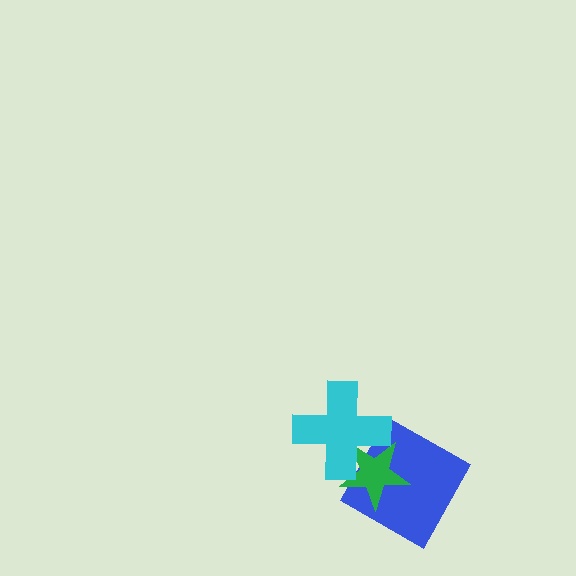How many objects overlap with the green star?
2 objects overlap with the green star.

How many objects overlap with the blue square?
2 objects overlap with the blue square.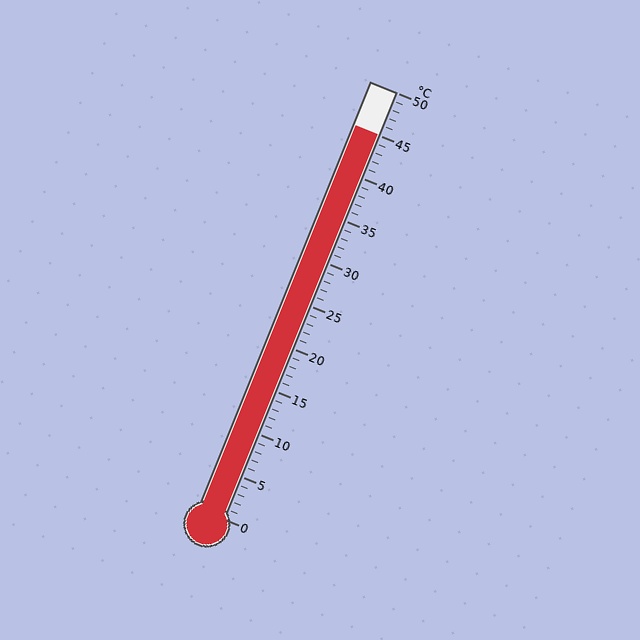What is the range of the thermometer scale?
The thermometer scale ranges from 0°C to 50°C.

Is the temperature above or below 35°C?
The temperature is above 35°C.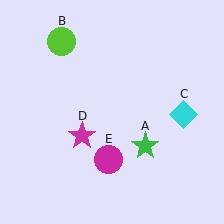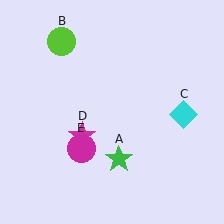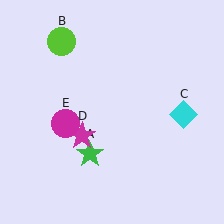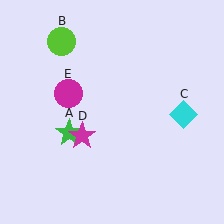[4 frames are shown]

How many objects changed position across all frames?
2 objects changed position: green star (object A), magenta circle (object E).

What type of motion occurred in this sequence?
The green star (object A), magenta circle (object E) rotated clockwise around the center of the scene.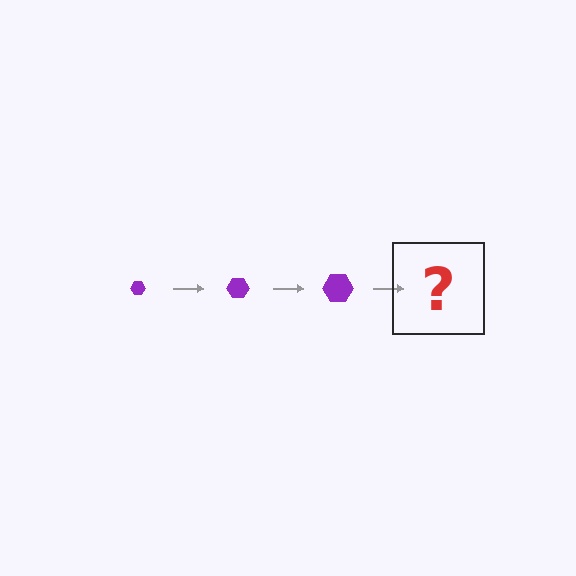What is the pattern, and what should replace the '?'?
The pattern is that the hexagon gets progressively larger each step. The '?' should be a purple hexagon, larger than the previous one.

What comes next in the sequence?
The next element should be a purple hexagon, larger than the previous one.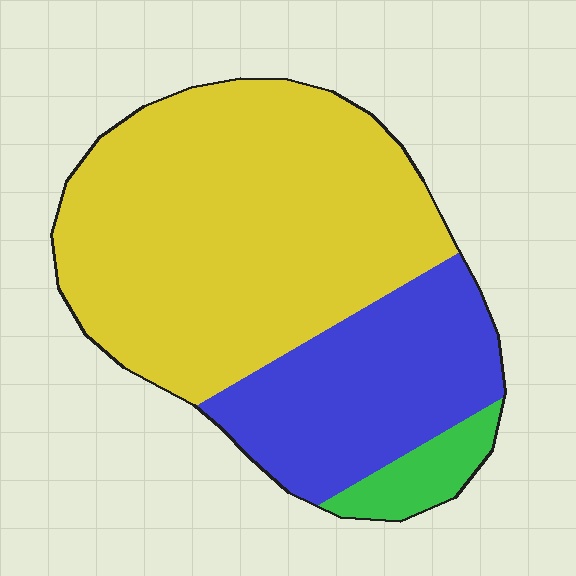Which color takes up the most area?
Yellow, at roughly 65%.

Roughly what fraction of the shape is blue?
Blue covers about 30% of the shape.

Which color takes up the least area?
Green, at roughly 5%.